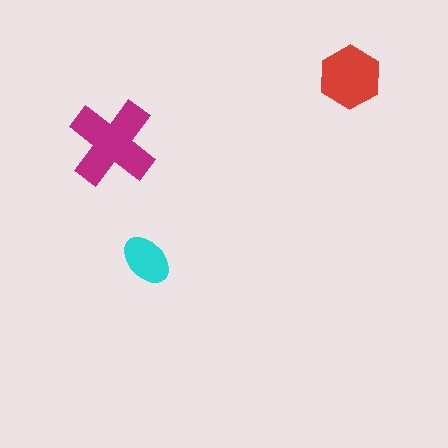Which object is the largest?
The magenta cross.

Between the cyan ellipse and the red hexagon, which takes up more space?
The red hexagon.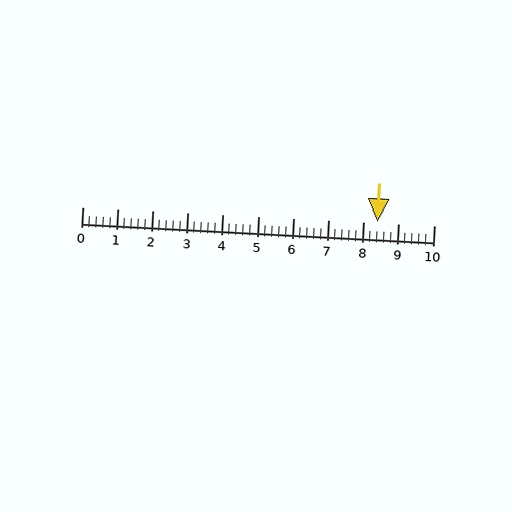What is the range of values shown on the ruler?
The ruler shows values from 0 to 10.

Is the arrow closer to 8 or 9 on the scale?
The arrow is closer to 8.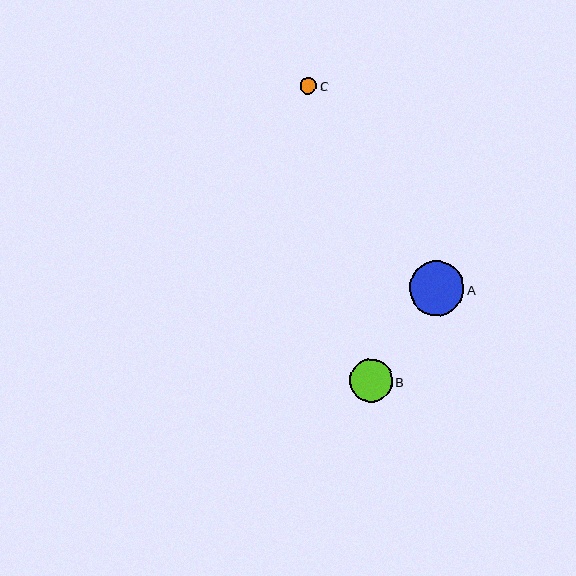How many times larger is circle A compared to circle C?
Circle A is approximately 3.3 times the size of circle C.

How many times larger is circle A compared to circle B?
Circle A is approximately 1.3 times the size of circle B.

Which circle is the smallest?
Circle C is the smallest with a size of approximately 16 pixels.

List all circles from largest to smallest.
From largest to smallest: A, B, C.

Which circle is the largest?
Circle A is the largest with a size of approximately 55 pixels.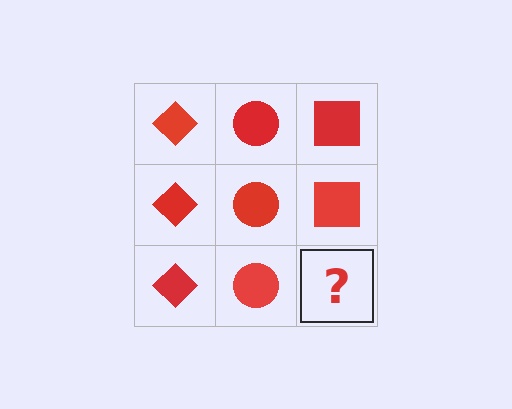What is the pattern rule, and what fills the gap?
The rule is that each column has a consistent shape. The gap should be filled with a red square.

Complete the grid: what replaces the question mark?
The question mark should be replaced with a red square.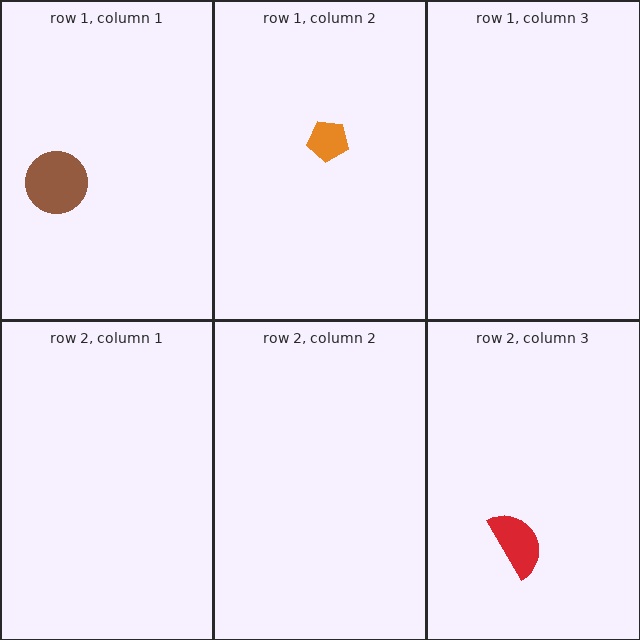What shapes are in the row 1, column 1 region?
The brown circle.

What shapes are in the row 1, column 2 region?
The orange pentagon.